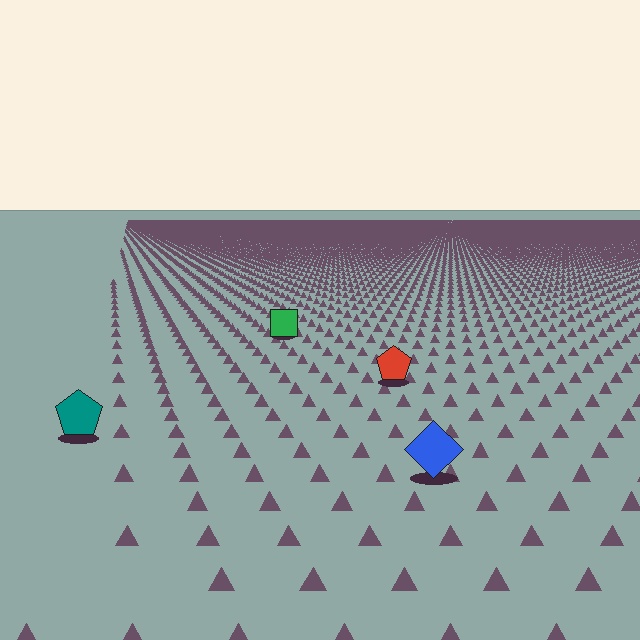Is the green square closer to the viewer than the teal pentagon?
No. The teal pentagon is closer — you can tell from the texture gradient: the ground texture is coarser near it.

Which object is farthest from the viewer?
The green square is farthest from the viewer. It appears smaller and the ground texture around it is denser.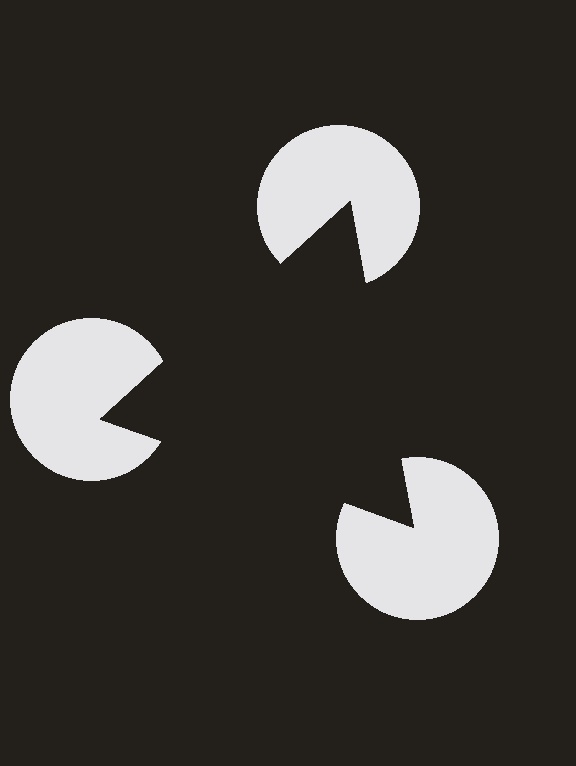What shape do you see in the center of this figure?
An illusory triangle — its edges are inferred from the aligned wedge cuts in the pac-man discs, not physically drawn.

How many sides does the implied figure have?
3 sides.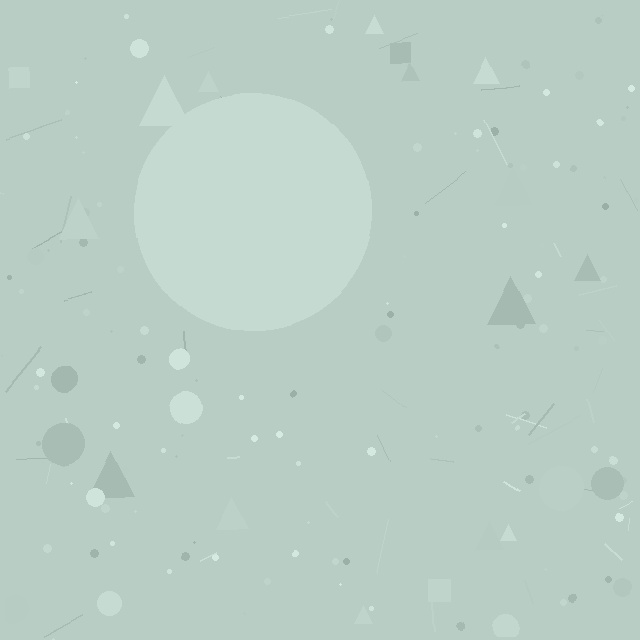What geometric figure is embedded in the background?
A circle is embedded in the background.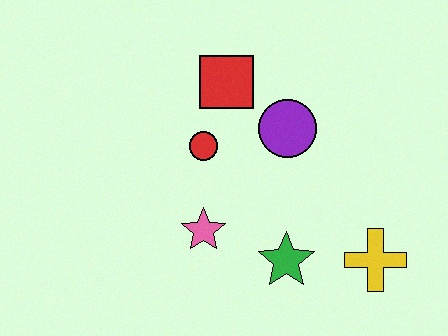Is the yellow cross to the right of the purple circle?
Yes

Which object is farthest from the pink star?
The yellow cross is farthest from the pink star.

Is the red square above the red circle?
Yes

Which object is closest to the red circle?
The red square is closest to the red circle.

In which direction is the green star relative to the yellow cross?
The green star is to the left of the yellow cross.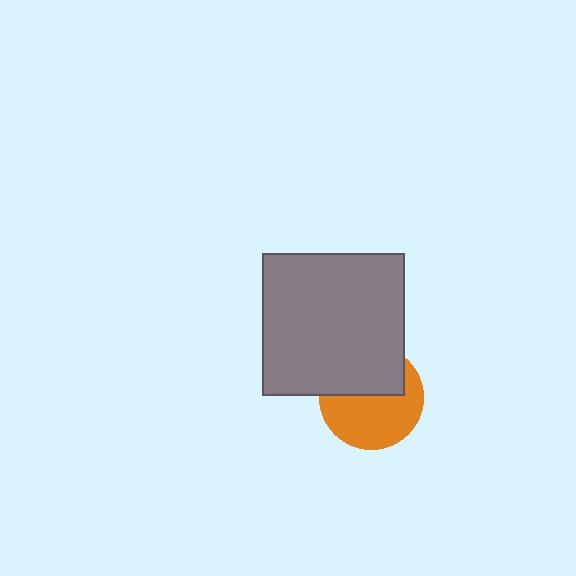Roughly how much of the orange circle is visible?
About half of it is visible (roughly 58%).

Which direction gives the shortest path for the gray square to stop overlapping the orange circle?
Moving up gives the shortest separation.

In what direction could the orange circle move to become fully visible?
The orange circle could move down. That would shift it out from behind the gray square entirely.